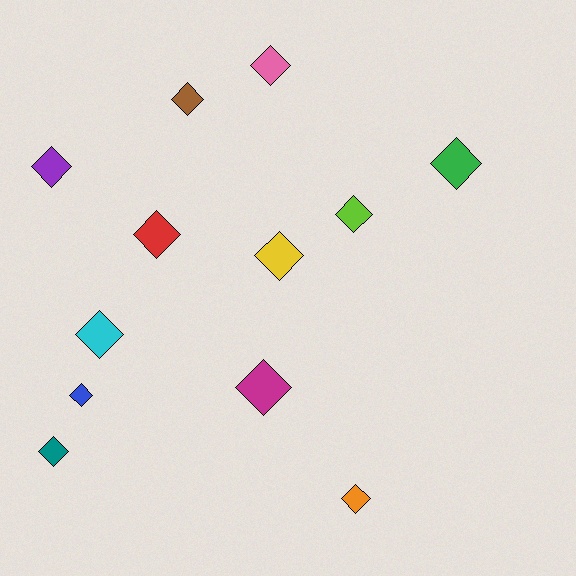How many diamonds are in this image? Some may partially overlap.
There are 12 diamonds.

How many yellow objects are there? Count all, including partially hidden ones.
There is 1 yellow object.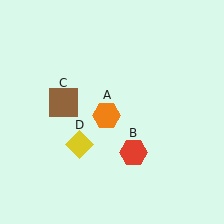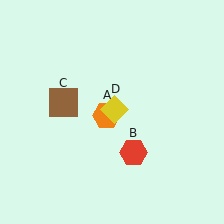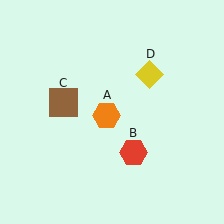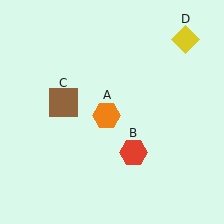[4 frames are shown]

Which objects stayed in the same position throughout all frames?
Orange hexagon (object A) and red hexagon (object B) and brown square (object C) remained stationary.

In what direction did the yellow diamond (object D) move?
The yellow diamond (object D) moved up and to the right.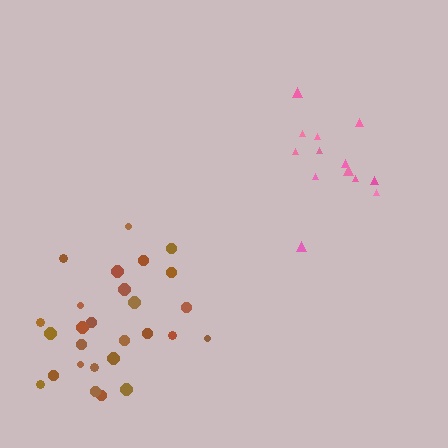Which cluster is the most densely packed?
Brown.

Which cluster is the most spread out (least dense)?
Pink.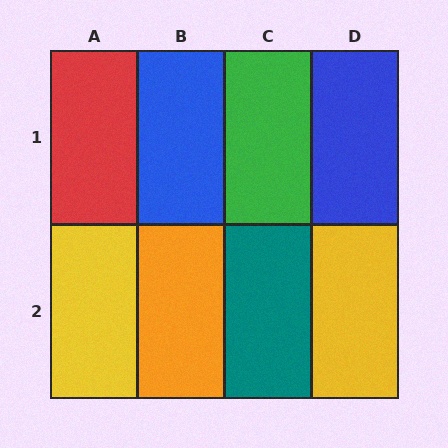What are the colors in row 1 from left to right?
Red, blue, green, blue.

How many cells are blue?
2 cells are blue.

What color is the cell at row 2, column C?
Teal.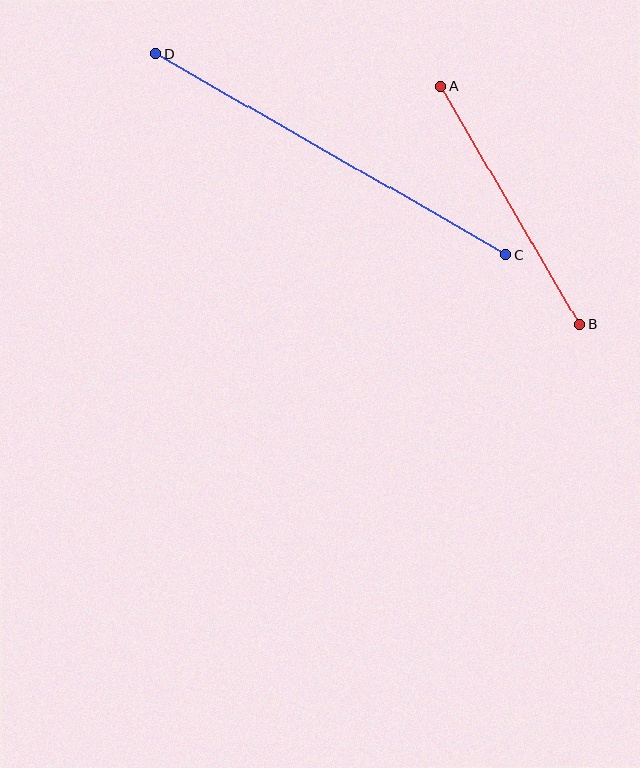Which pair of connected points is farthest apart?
Points C and D are farthest apart.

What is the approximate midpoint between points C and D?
The midpoint is at approximately (331, 154) pixels.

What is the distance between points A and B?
The distance is approximately 275 pixels.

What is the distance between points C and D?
The distance is approximately 404 pixels.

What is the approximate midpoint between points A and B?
The midpoint is at approximately (510, 205) pixels.